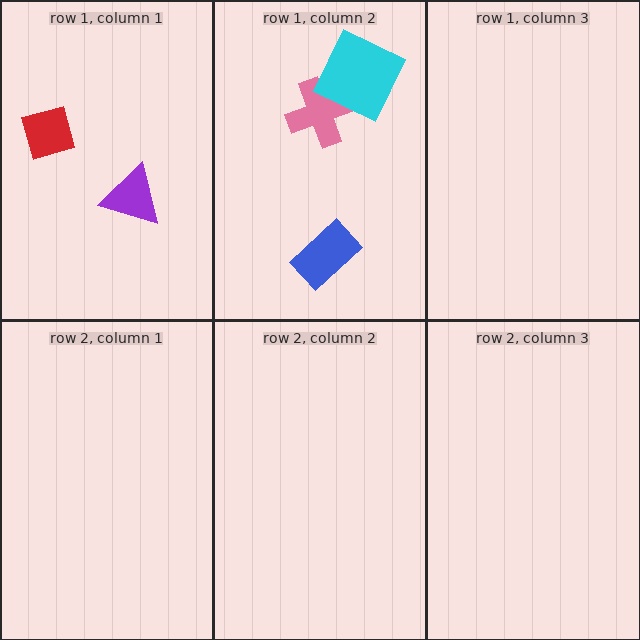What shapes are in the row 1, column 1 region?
The purple triangle, the red diamond.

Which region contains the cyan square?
The row 1, column 2 region.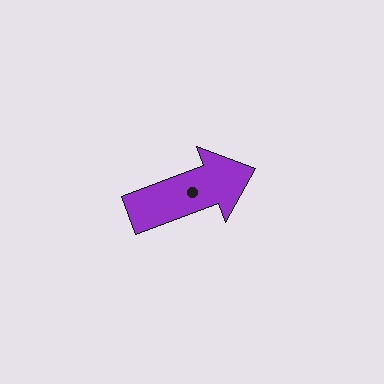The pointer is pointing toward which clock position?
Roughly 2 o'clock.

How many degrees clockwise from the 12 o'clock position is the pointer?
Approximately 70 degrees.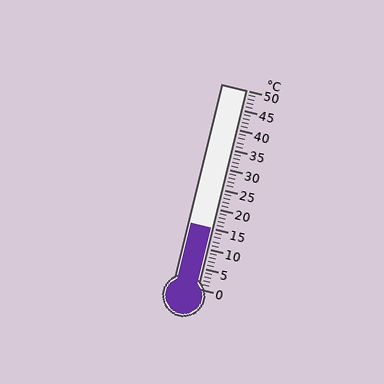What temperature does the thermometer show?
The thermometer shows approximately 15°C.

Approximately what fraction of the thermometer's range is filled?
The thermometer is filled to approximately 30% of its range.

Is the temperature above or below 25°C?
The temperature is below 25°C.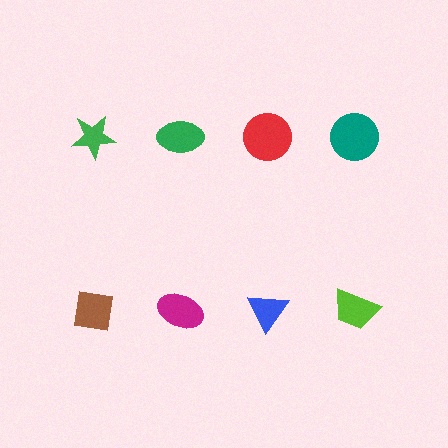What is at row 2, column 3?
A blue triangle.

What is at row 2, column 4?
A lime trapezoid.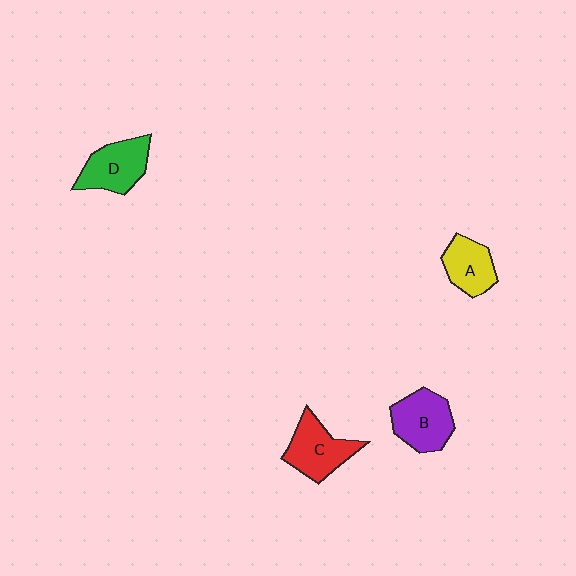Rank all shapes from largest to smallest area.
From largest to smallest: B (purple), C (red), D (green), A (yellow).